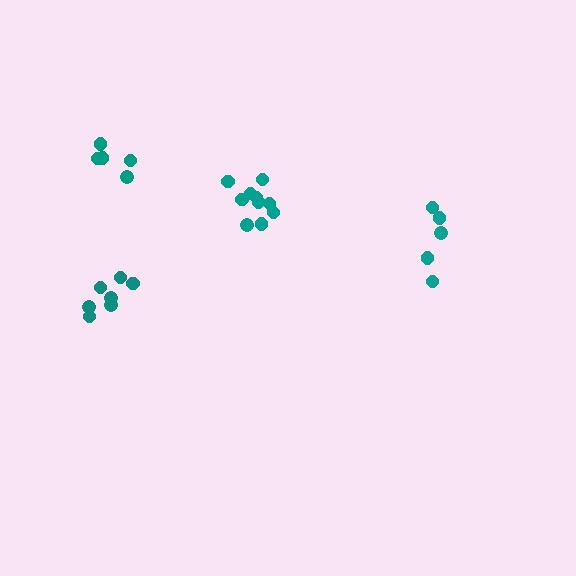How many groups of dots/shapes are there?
There are 4 groups.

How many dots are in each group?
Group 1: 5 dots, Group 2: 7 dots, Group 3: 5 dots, Group 4: 10 dots (27 total).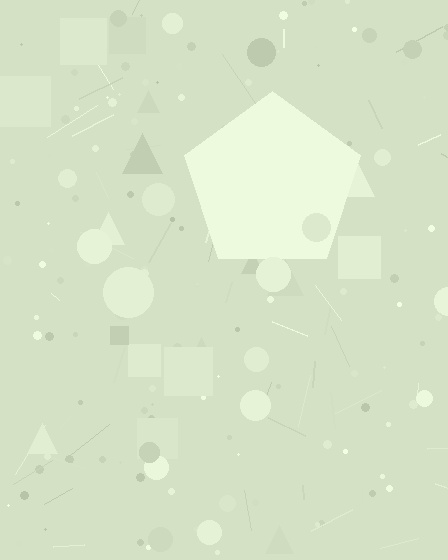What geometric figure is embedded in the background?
A pentagon is embedded in the background.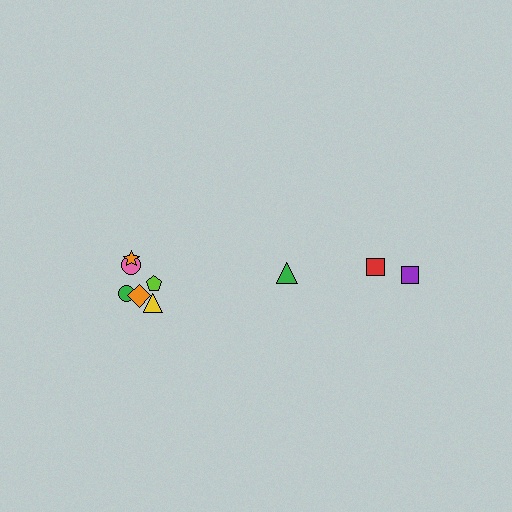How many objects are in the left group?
There are 6 objects.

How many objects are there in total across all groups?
There are 9 objects.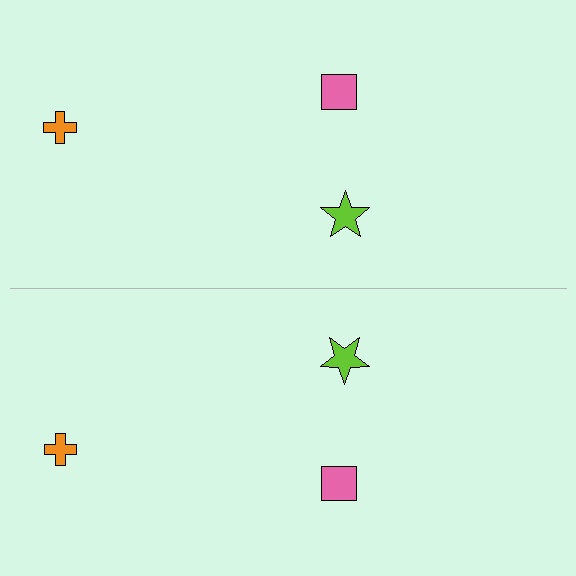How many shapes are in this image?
There are 6 shapes in this image.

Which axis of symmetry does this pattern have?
The pattern has a horizontal axis of symmetry running through the center of the image.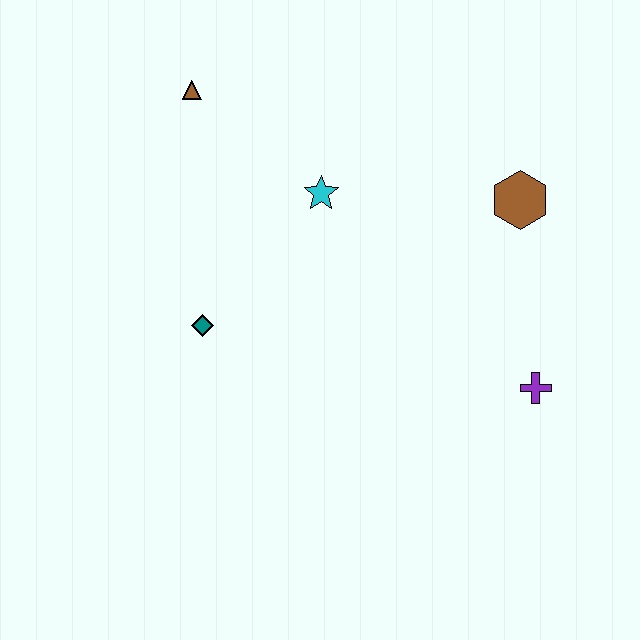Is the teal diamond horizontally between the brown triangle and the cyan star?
Yes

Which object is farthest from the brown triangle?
The purple cross is farthest from the brown triangle.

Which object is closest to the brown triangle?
The cyan star is closest to the brown triangle.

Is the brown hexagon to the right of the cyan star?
Yes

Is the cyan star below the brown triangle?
Yes